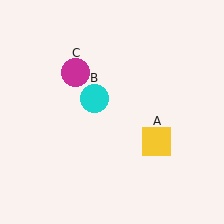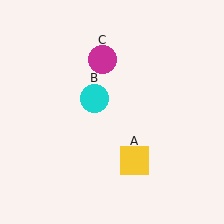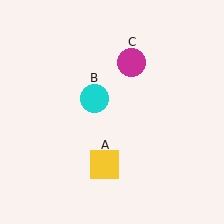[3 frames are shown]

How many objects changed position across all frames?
2 objects changed position: yellow square (object A), magenta circle (object C).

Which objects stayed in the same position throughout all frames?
Cyan circle (object B) remained stationary.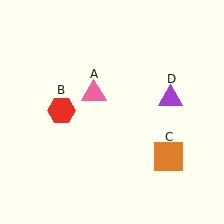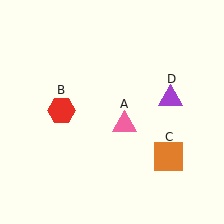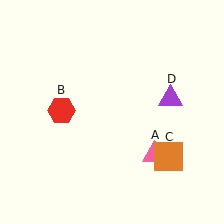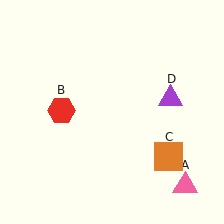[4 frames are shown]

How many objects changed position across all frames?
1 object changed position: pink triangle (object A).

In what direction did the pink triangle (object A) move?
The pink triangle (object A) moved down and to the right.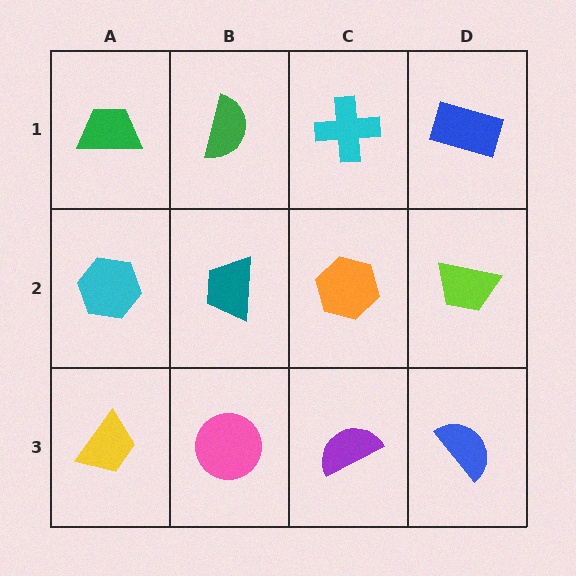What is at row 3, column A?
A yellow trapezoid.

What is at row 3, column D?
A blue semicircle.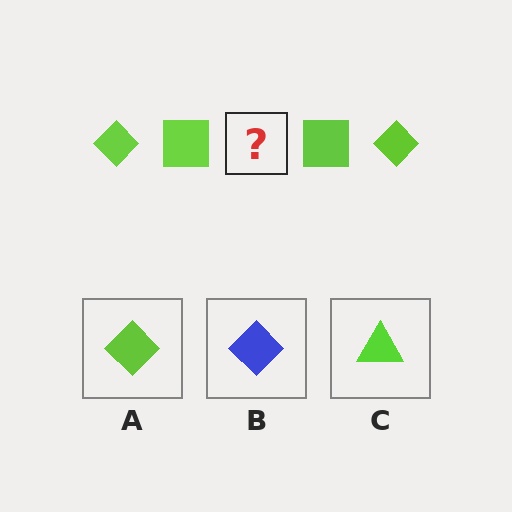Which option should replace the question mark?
Option A.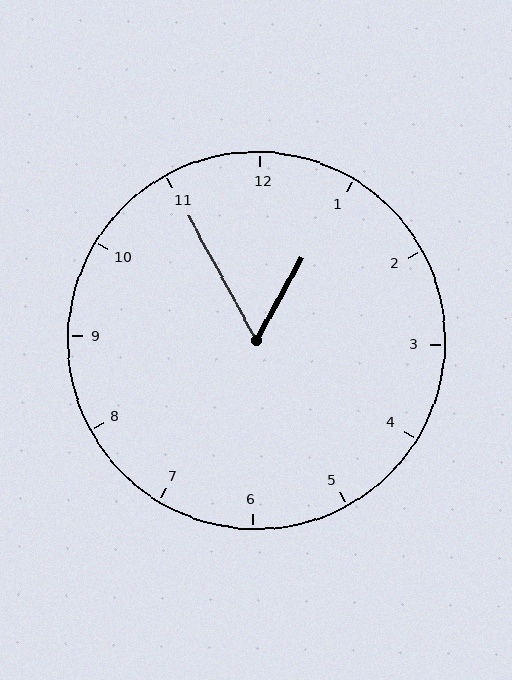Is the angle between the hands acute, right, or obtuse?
It is acute.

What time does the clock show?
12:55.